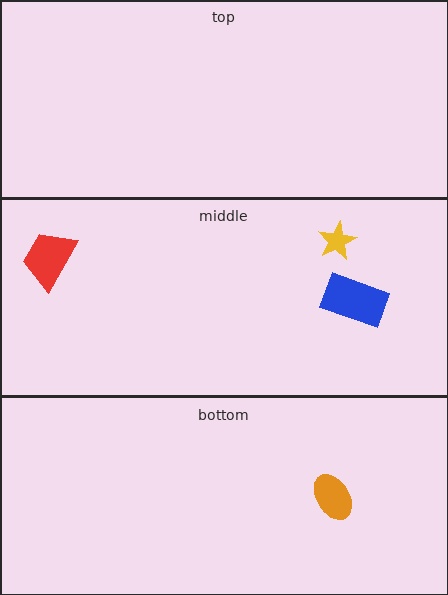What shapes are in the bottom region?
The orange ellipse.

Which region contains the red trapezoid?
The middle region.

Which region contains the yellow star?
The middle region.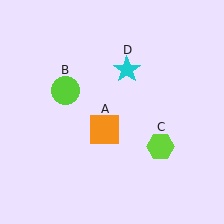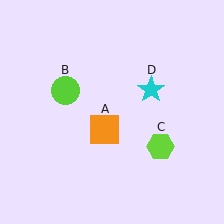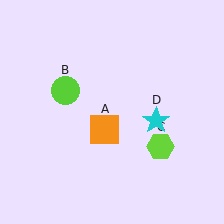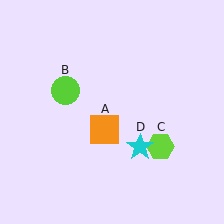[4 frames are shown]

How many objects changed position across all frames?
1 object changed position: cyan star (object D).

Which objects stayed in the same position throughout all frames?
Orange square (object A) and lime circle (object B) and lime hexagon (object C) remained stationary.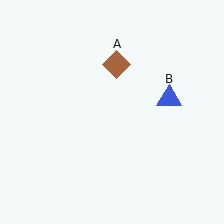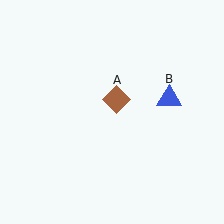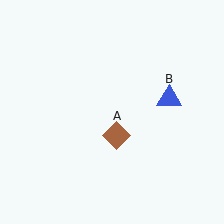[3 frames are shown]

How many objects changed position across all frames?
1 object changed position: brown diamond (object A).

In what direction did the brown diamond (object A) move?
The brown diamond (object A) moved down.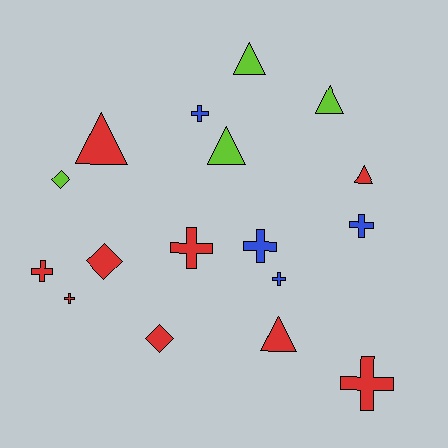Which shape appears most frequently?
Cross, with 8 objects.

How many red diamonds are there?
There are 2 red diamonds.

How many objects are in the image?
There are 17 objects.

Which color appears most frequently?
Red, with 9 objects.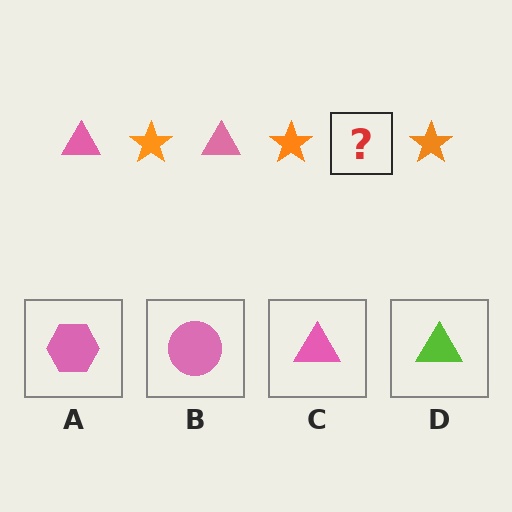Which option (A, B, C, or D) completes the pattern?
C.